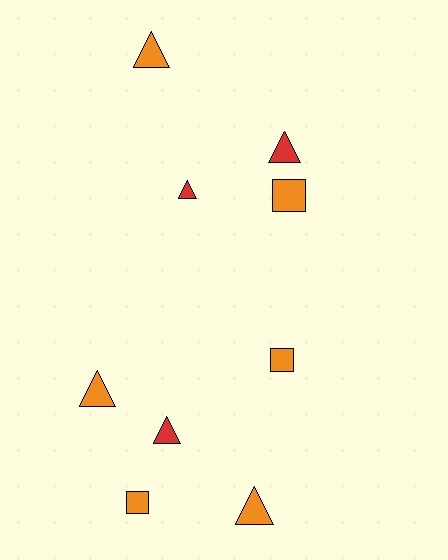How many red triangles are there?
There are 3 red triangles.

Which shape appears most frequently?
Triangle, with 6 objects.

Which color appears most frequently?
Orange, with 6 objects.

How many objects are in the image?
There are 9 objects.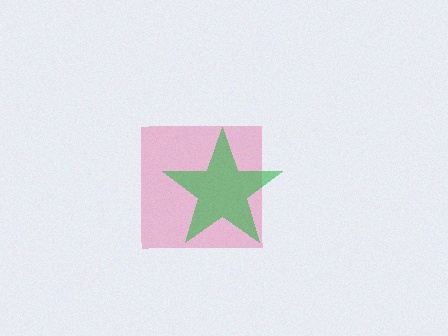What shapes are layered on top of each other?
The layered shapes are: a pink square, a green star.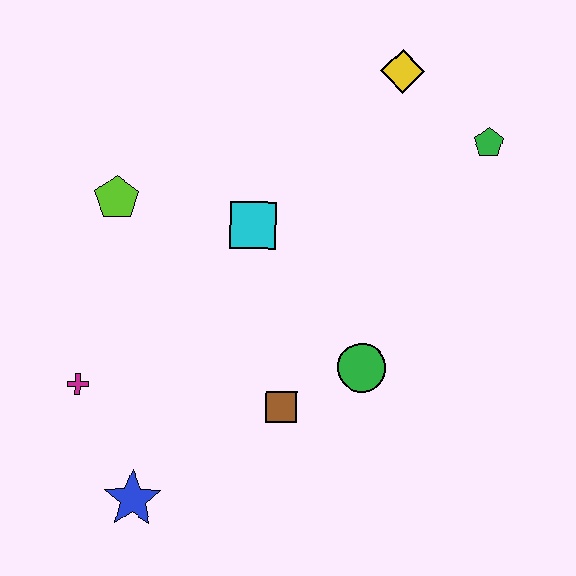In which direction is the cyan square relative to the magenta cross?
The cyan square is to the right of the magenta cross.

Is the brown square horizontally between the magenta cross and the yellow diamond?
Yes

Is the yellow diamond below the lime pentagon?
No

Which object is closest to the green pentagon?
The yellow diamond is closest to the green pentagon.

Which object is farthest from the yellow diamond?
The blue star is farthest from the yellow diamond.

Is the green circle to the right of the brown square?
Yes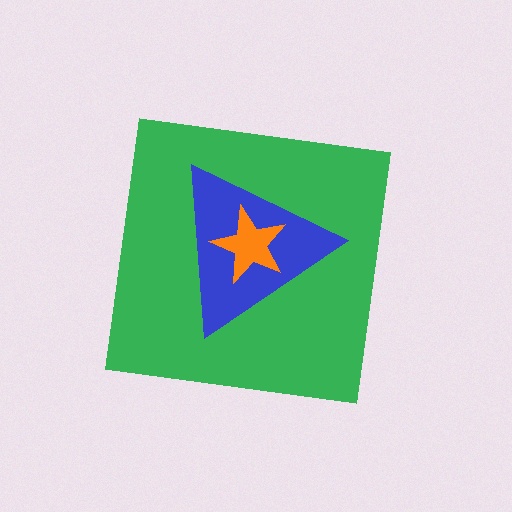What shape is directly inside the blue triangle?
The orange star.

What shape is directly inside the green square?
The blue triangle.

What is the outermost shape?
The green square.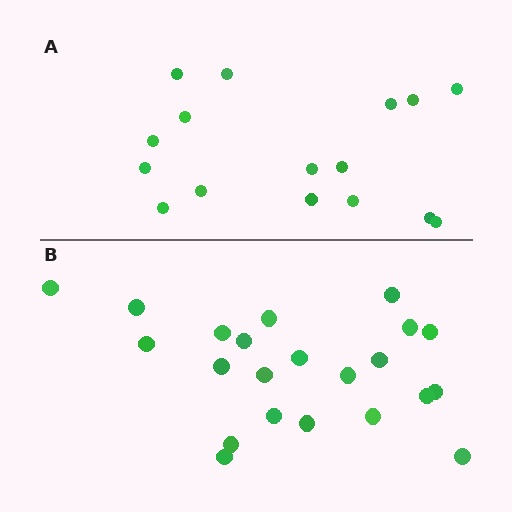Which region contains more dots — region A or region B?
Region B (the bottom region) has more dots.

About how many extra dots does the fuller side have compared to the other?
Region B has about 6 more dots than region A.